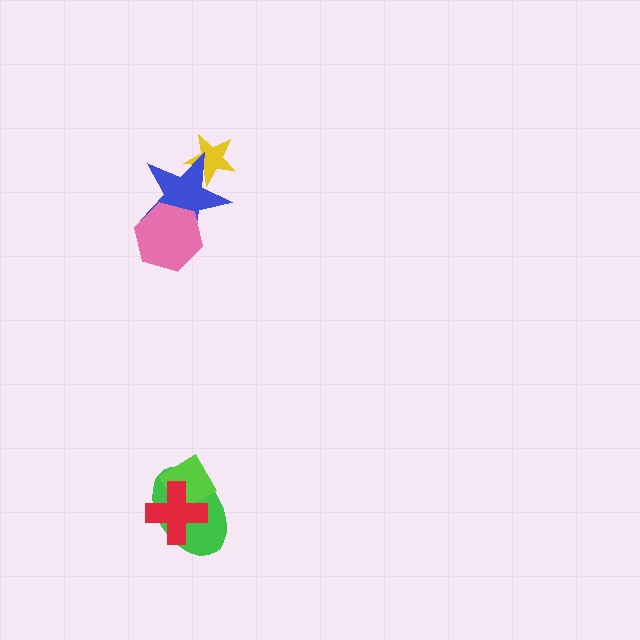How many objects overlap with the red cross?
2 objects overlap with the red cross.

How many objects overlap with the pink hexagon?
1 object overlaps with the pink hexagon.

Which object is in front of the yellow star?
The blue star is in front of the yellow star.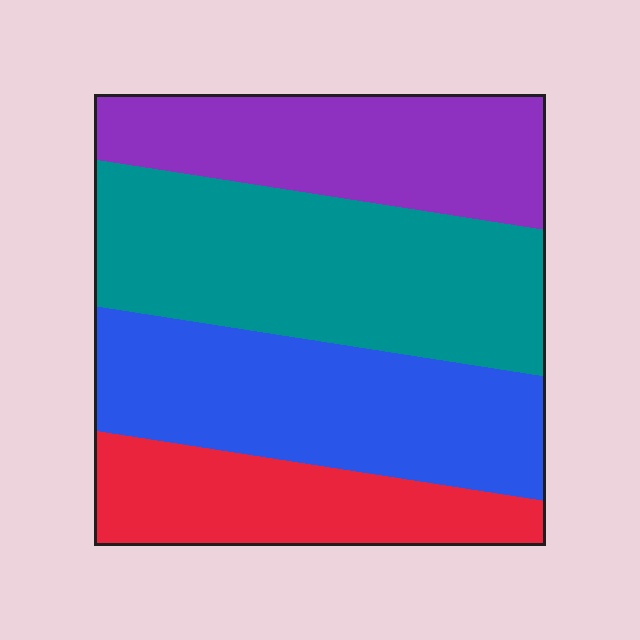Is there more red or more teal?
Teal.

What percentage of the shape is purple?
Purple covers about 20% of the shape.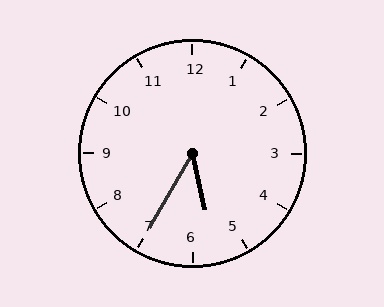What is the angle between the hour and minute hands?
Approximately 42 degrees.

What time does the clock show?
5:35.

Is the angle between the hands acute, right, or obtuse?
It is acute.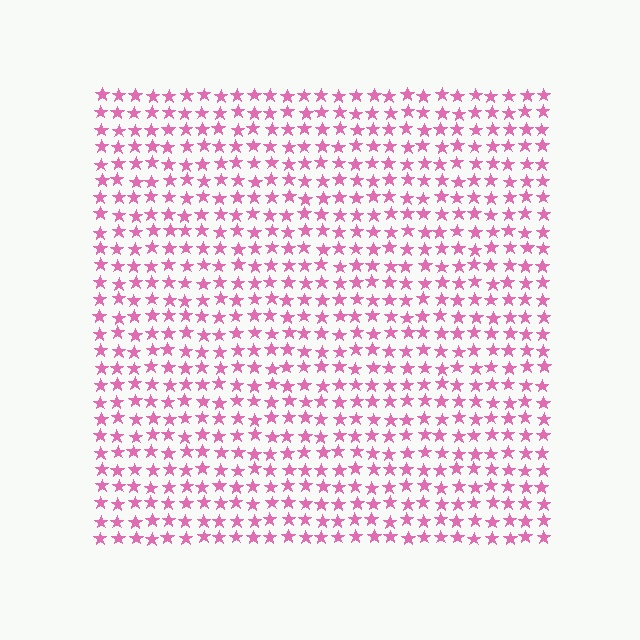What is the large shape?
The large shape is a square.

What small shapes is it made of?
It is made of small stars.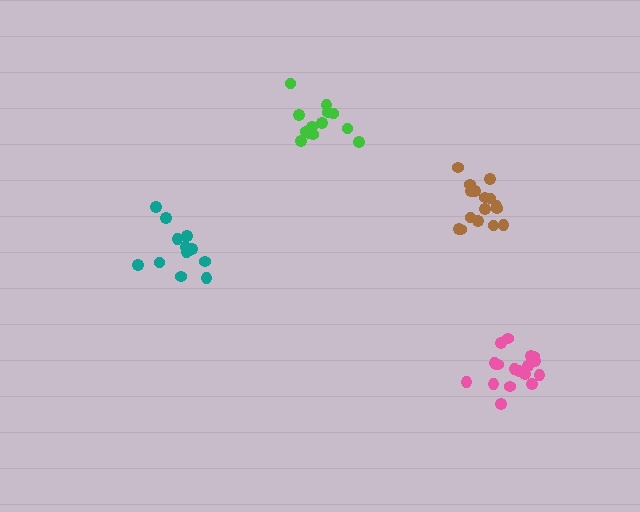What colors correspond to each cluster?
The clusters are colored: brown, green, pink, teal.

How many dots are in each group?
Group 1: 16 dots, Group 2: 14 dots, Group 3: 18 dots, Group 4: 13 dots (61 total).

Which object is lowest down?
The pink cluster is bottommost.